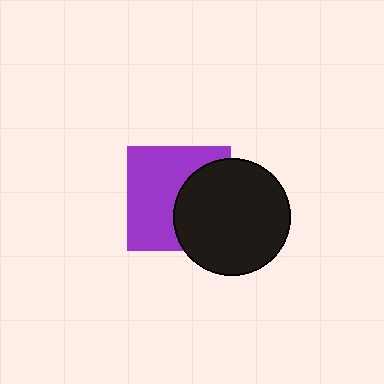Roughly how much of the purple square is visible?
About half of it is visible (roughly 58%).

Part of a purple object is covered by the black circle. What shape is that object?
It is a square.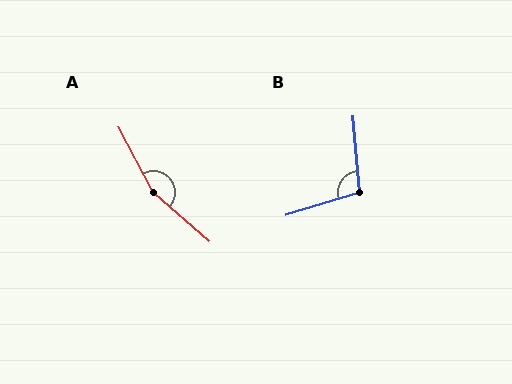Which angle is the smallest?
B, at approximately 103 degrees.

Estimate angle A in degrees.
Approximately 159 degrees.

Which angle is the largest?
A, at approximately 159 degrees.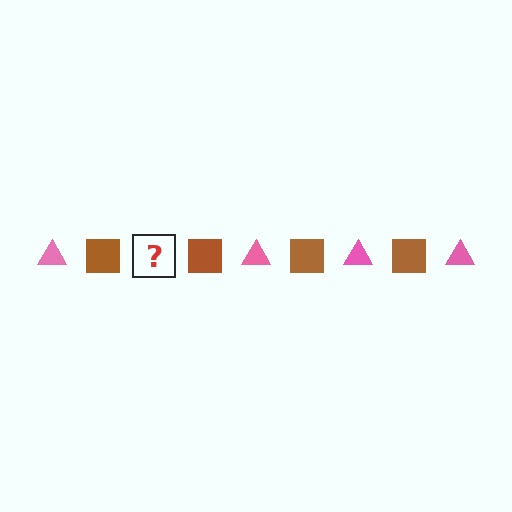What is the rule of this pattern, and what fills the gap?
The rule is that the pattern alternates between pink triangle and brown square. The gap should be filled with a pink triangle.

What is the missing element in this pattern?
The missing element is a pink triangle.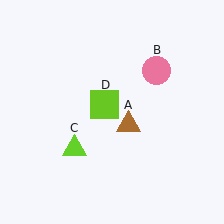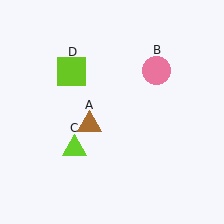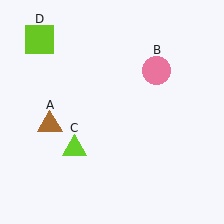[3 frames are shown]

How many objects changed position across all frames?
2 objects changed position: brown triangle (object A), lime square (object D).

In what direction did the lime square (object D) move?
The lime square (object D) moved up and to the left.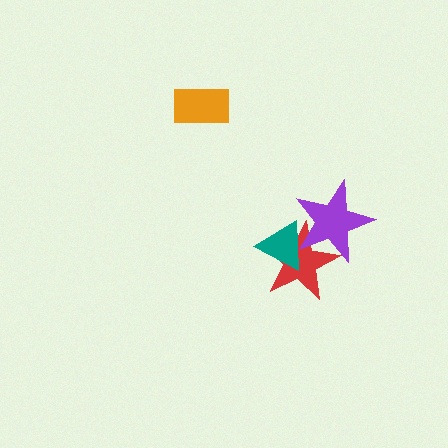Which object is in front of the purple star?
The teal triangle is in front of the purple star.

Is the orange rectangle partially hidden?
No, no other shape covers it.